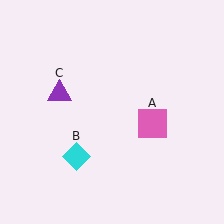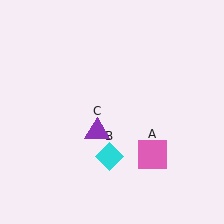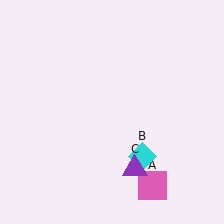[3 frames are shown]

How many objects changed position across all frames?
3 objects changed position: pink square (object A), cyan diamond (object B), purple triangle (object C).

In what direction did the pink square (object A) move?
The pink square (object A) moved down.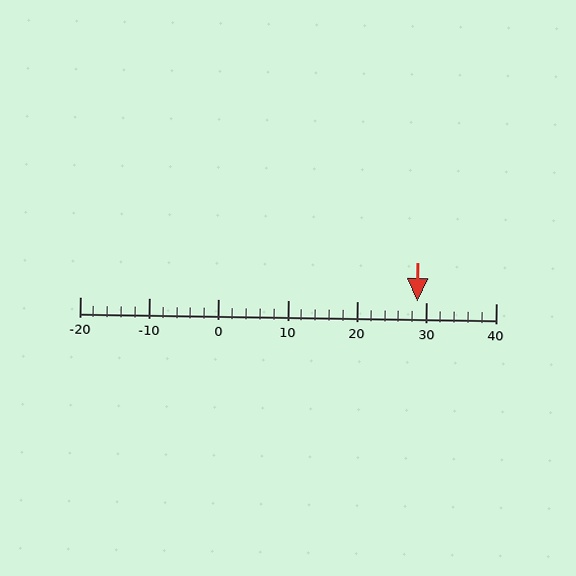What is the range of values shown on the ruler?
The ruler shows values from -20 to 40.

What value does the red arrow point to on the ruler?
The red arrow points to approximately 29.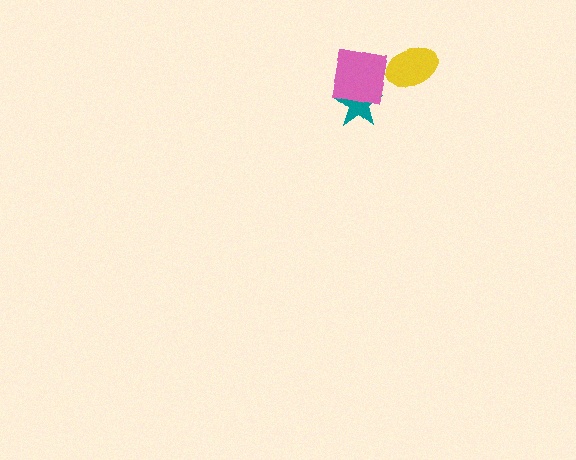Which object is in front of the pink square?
The yellow ellipse is in front of the pink square.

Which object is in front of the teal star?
The pink square is in front of the teal star.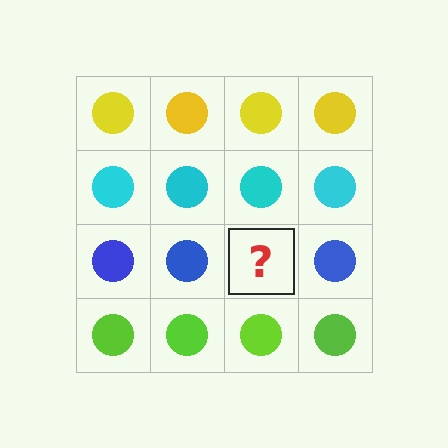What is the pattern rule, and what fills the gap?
The rule is that each row has a consistent color. The gap should be filled with a blue circle.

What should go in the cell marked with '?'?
The missing cell should contain a blue circle.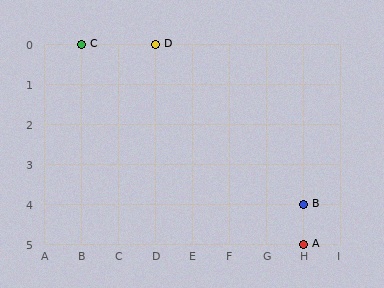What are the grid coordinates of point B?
Point B is at grid coordinates (H, 4).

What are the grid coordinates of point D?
Point D is at grid coordinates (D, 0).